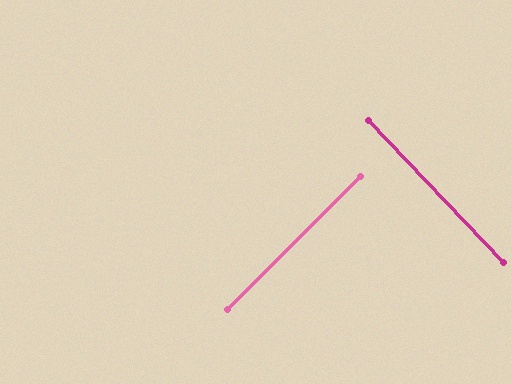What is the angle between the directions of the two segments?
Approximately 88 degrees.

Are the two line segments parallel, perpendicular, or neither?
Perpendicular — they meet at approximately 88°.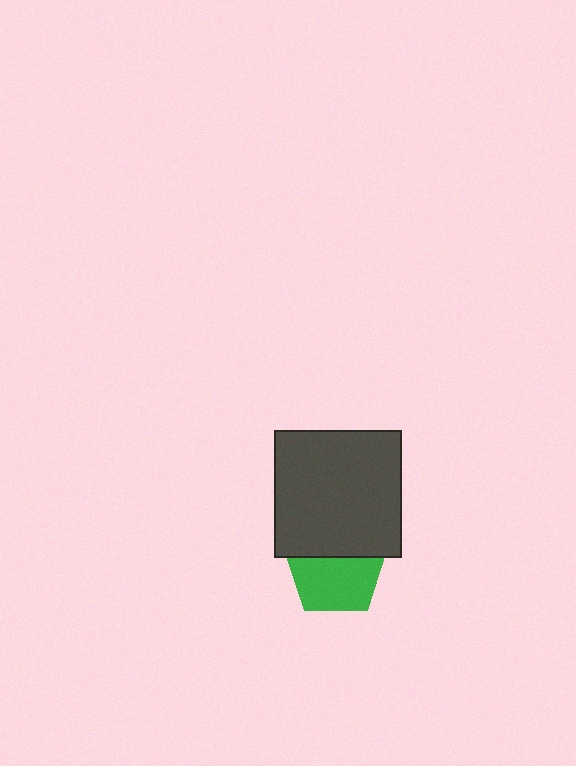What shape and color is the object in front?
The object in front is a dark gray square.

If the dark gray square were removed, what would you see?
You would see the complete green pentagon.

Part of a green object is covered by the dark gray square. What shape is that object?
It is a pentagon.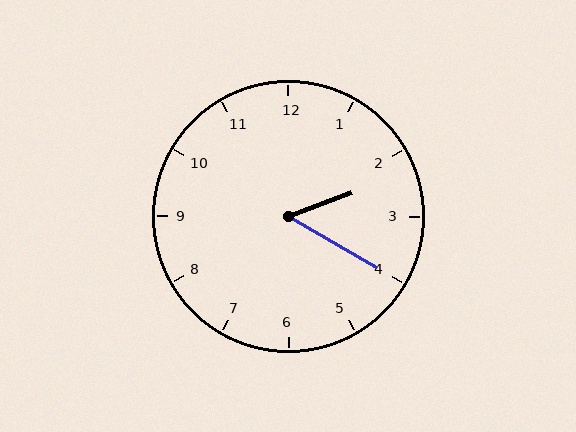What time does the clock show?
2:20.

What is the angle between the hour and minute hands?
Approximately 50 degrees.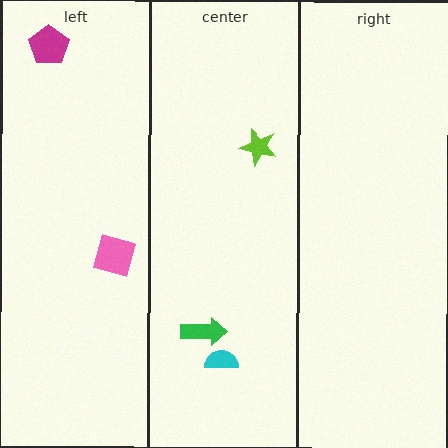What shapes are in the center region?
The cyan semicircle, the lime star, the green arrow.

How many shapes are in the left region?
2.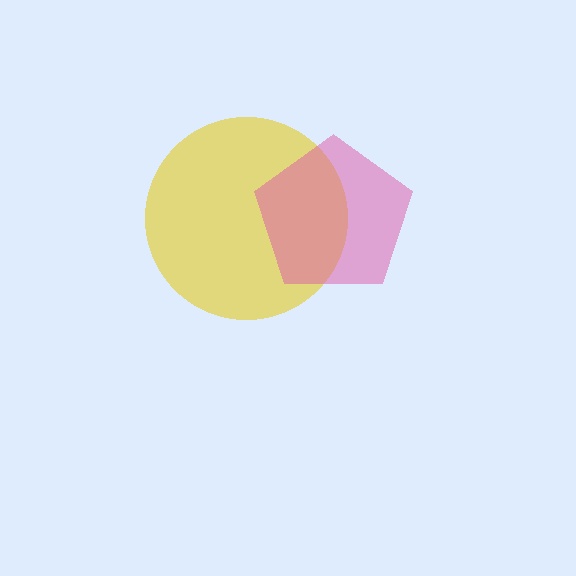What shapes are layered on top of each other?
The layered shapes are: a yellow circle, a pink pentagon.